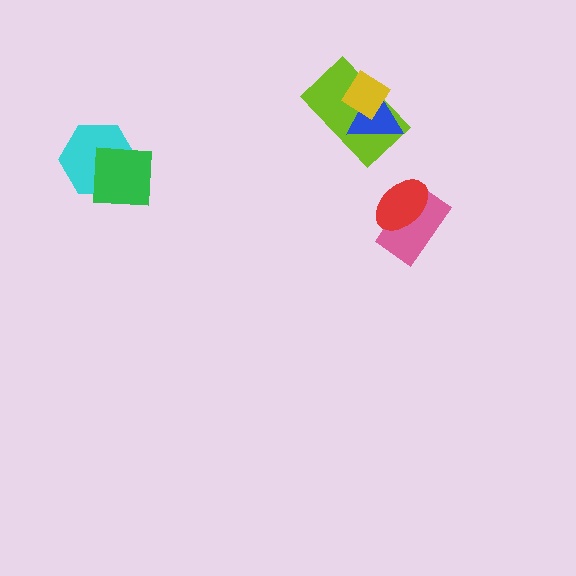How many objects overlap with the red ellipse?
1 object overlaps with the red ellipse.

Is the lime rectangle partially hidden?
Yes, it is partially covered by another shape.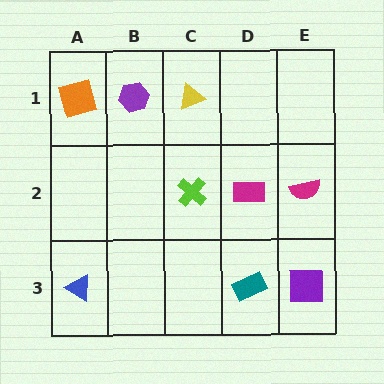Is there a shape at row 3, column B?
No, that cell is empty.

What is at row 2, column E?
A magenta semicircle.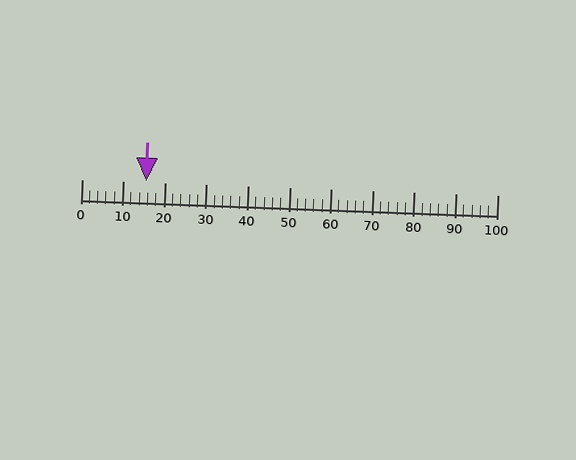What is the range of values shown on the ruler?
The ruler shows values from 0 to 100.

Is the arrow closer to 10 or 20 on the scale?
The arrow is closer to 20.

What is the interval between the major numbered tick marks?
The major tick marks are spaced 10 units apart.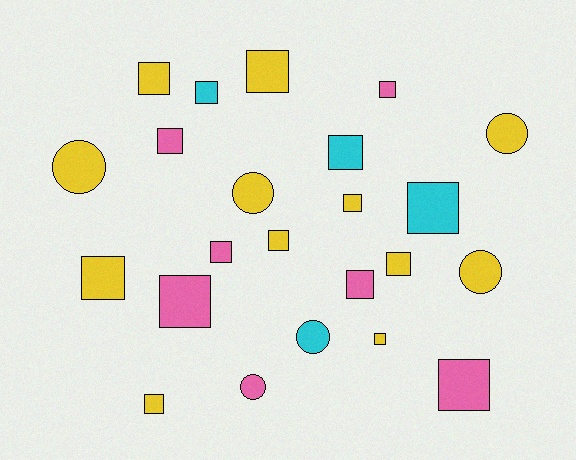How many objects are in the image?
There are 23 objects.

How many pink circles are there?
There is 1 pink circle.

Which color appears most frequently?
Yellow, with 12 objects.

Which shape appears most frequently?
Square, with 17 objects.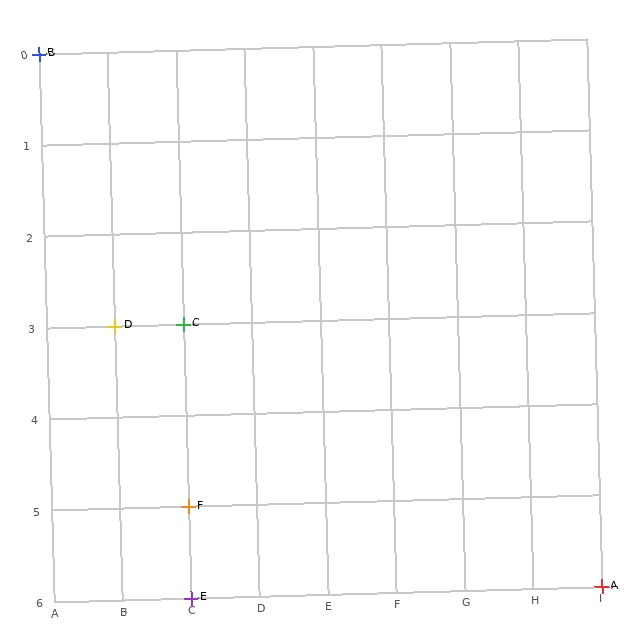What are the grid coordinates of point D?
Point D is at grid coordinates (B, 3).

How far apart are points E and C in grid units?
Points E and C are 3 rows apart.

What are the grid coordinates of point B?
Point B is at grid coordinates (A, 0).